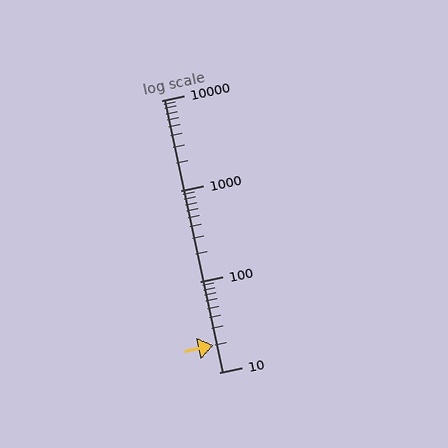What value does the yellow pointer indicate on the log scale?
The pointer indicates approximately 20.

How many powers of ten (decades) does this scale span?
The scale spans 3 decades, from 10 to 10000.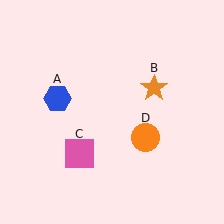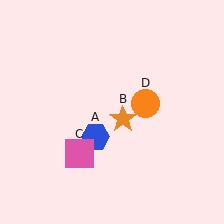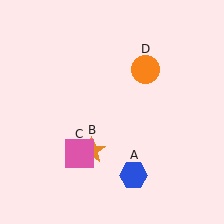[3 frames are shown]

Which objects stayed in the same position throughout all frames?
Pink square (object C) remained stationary.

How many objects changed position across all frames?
3 objects changed position: blue hexagon (object A), orange star (object B), orange circle (object D).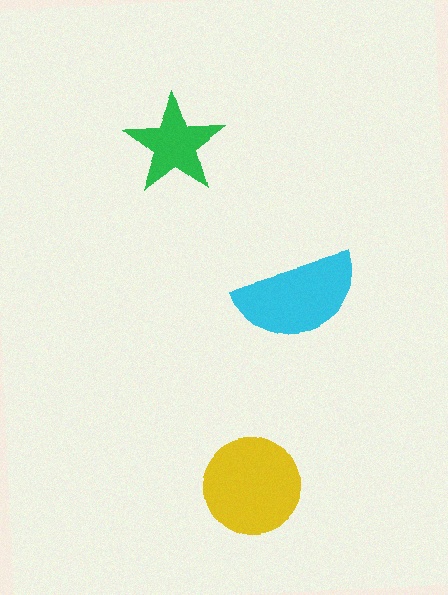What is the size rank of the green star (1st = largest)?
3rd.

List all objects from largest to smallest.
The yellow circle, the cyan semicircle, the green star.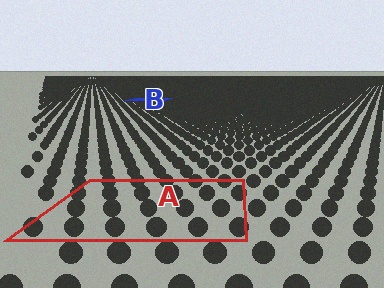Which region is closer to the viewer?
Region A is closer. The texture elements there are larger and more spread out.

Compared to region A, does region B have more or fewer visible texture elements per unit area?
Region B has more texture elements per unit area — they are packed more densely because it is farther away.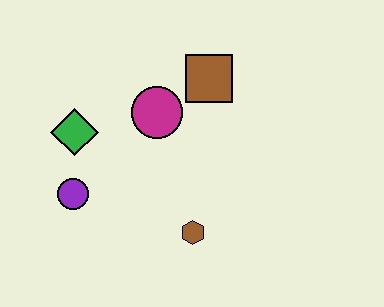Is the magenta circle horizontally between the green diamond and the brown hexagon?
Yes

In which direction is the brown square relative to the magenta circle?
The brown square is to the right of the magenta circle.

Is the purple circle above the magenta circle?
No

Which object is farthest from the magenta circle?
The brown hexagon is farthest from the magenta circle.